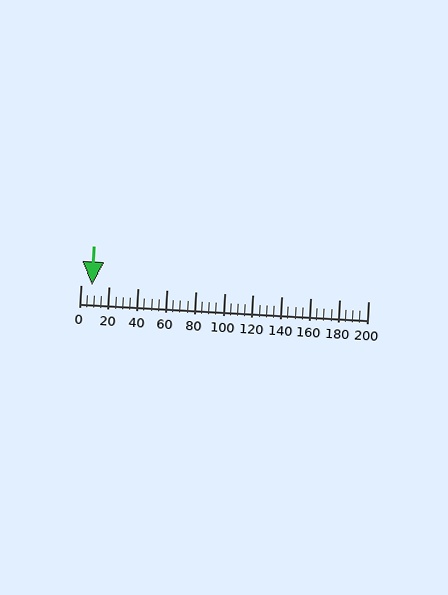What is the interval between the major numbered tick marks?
The major tick marks are spaced 20 units apart.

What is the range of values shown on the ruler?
The ruler shows values from 0 to 200.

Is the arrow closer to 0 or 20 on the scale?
The arrow is closer to 0.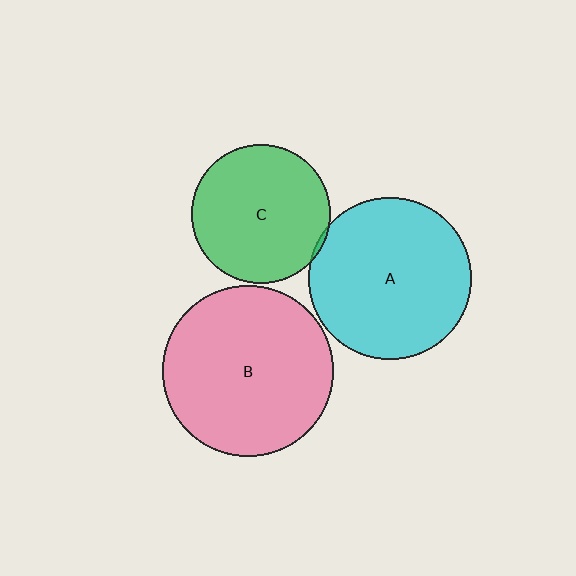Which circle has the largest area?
Circle B (pink).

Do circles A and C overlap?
Yes.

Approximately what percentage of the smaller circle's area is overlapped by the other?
Approximately 5%.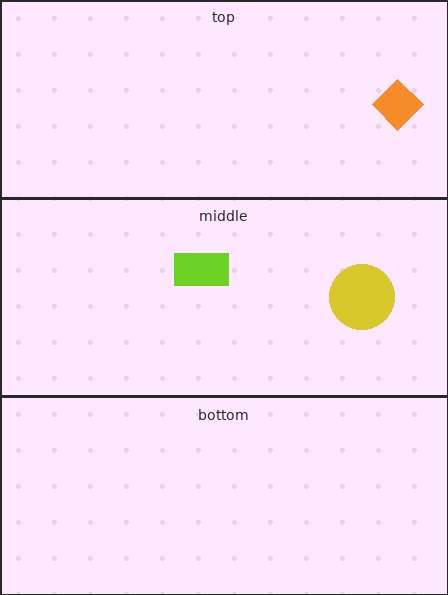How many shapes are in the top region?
1.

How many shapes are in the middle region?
2.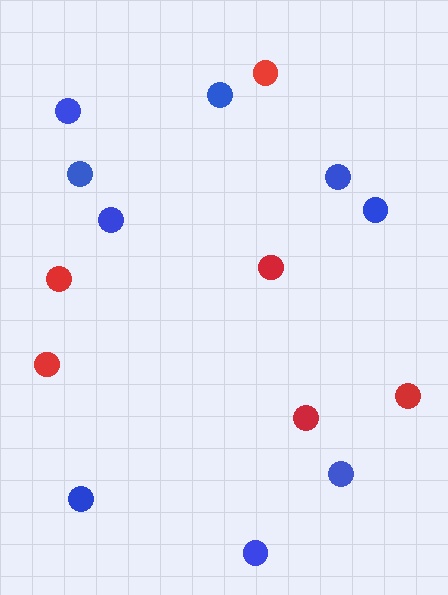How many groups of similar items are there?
There are 2 groups: one group of blue circles (9) and one group of red circles (6).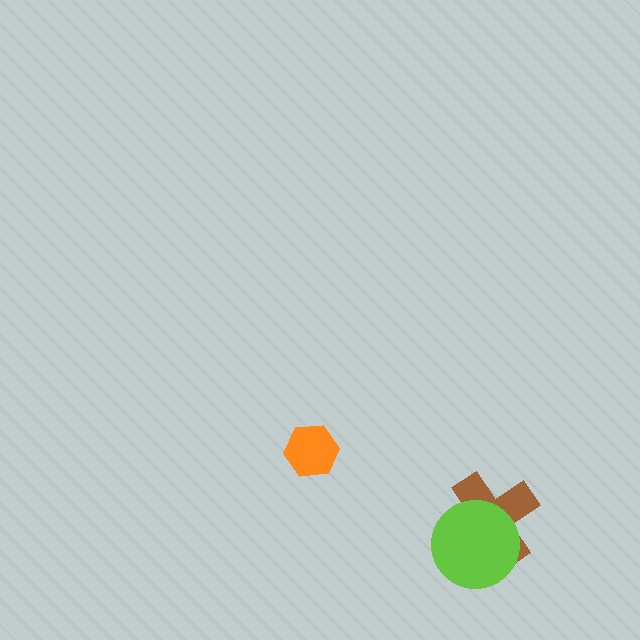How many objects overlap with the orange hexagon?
0 objects overlap with the orange hexagon.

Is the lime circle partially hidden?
No, no other shape covers it.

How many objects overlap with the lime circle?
1 object overlaps with the lime circle.